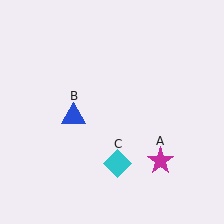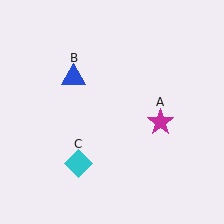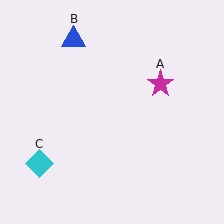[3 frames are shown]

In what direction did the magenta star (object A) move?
The magenta star (object A) moved up.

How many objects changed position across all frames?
3 objects changed position: magenta star (object A), blue triangle (object B), cyan diamond (object C).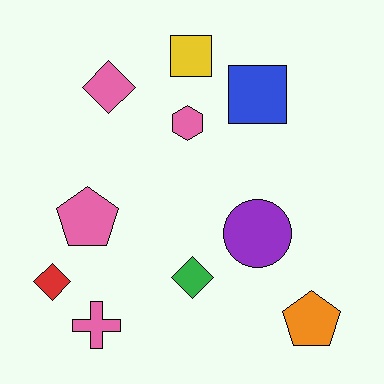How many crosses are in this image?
There is 1 cross.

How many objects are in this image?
There are 10 objects.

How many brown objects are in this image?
There are no brown objects.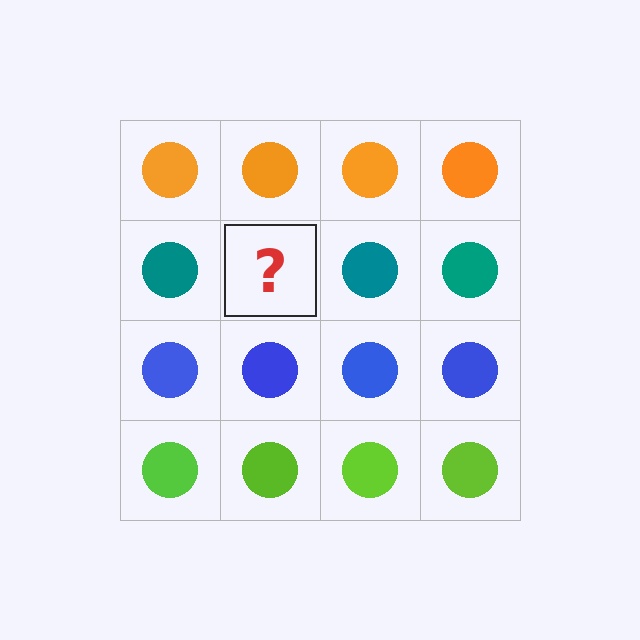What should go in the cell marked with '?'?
The missing cell should contain a teal circle.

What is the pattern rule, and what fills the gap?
The rule is that each row has a consistent color. The gap should be filled with a teal circle.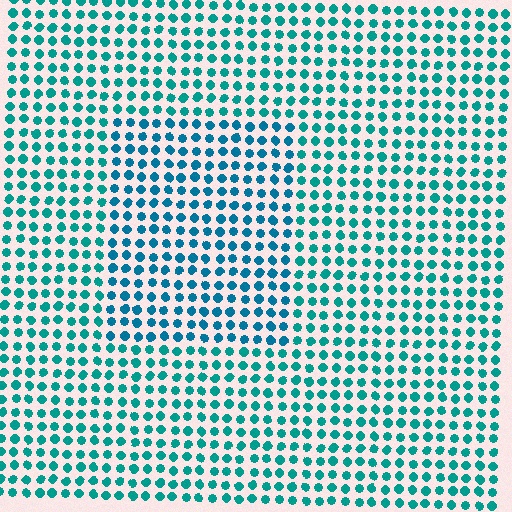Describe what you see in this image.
The image is filled with small teal elements in a uniform arrangement. A rectangle-shaped region is visible where the elements are tinted to a slightly different hue, forming a subtle color boundary.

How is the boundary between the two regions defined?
The boundary is defined purely by a slight shift in hue (about 20 degrees). Spacing, size, and orientation are identical on both sides.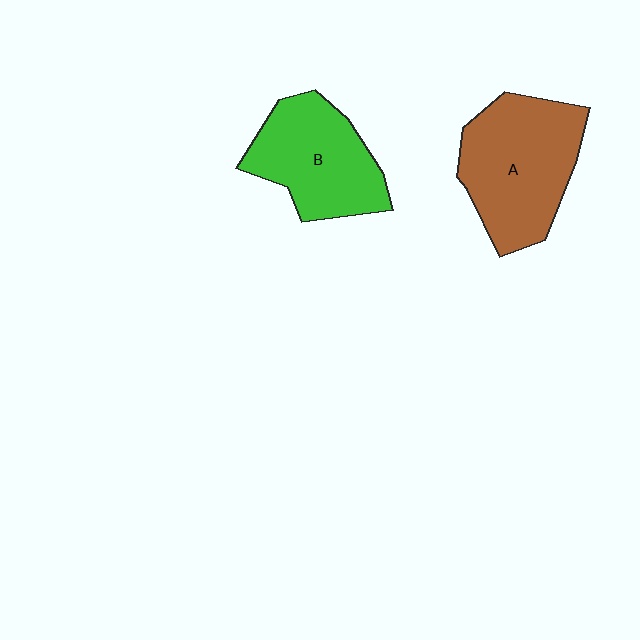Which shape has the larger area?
Shape A (brown).